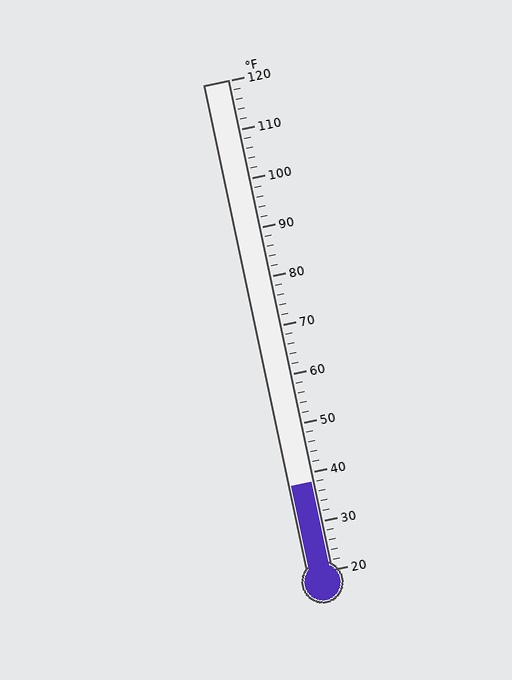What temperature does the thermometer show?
The thermometer shows approximately 38°F.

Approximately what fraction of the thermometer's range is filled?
The thermometer is filled to approximately 20% of its range.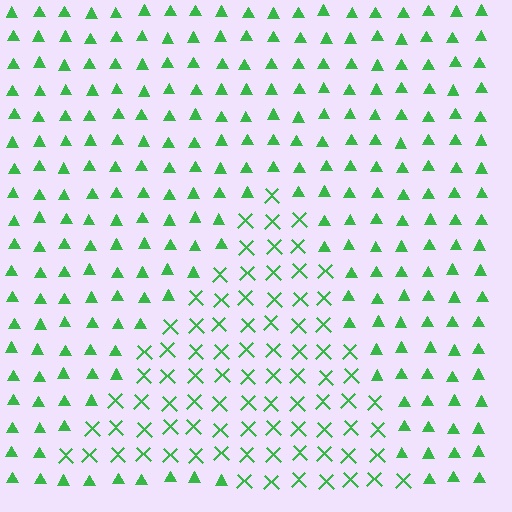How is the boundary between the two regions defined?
The boundary is defined by a change in element shape: X marks inside vs. triangles outside. All elements share the same color and spacing.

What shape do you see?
I see a triangle.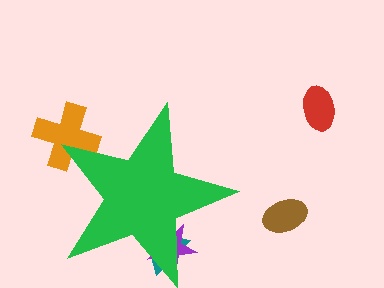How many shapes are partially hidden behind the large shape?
3 shapes are partially hidden.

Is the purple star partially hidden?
Yes, the purple star is partially hidden behind the green star.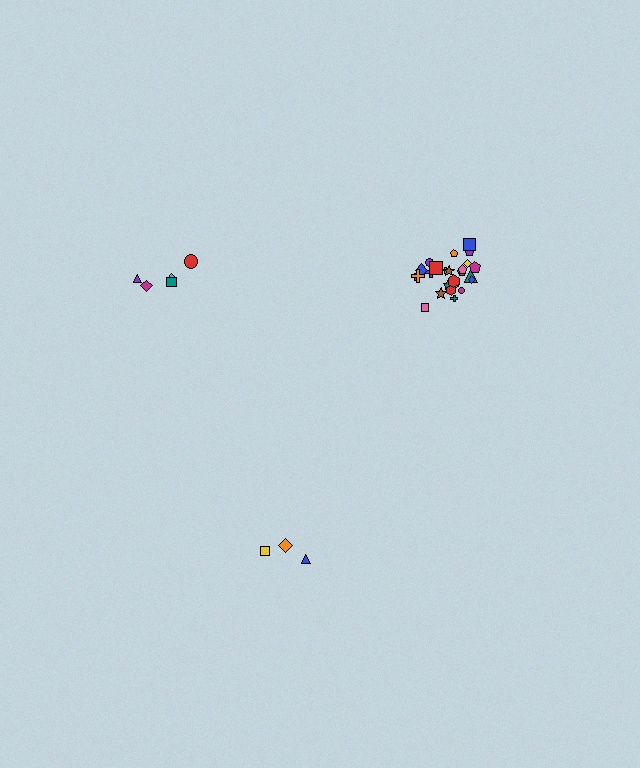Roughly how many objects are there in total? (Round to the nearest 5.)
Roughly 35 objects in total.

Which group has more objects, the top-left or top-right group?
The top-right group.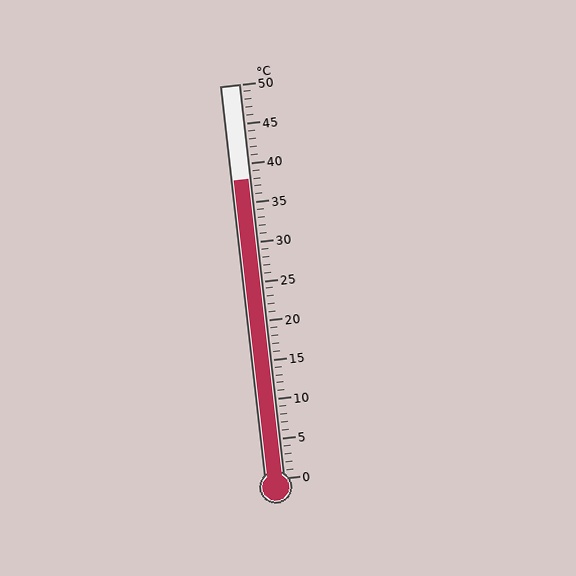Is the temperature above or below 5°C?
The temperature is above 5°C.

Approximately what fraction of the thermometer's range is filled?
The thermometer is filled to approximately 75% of its range.